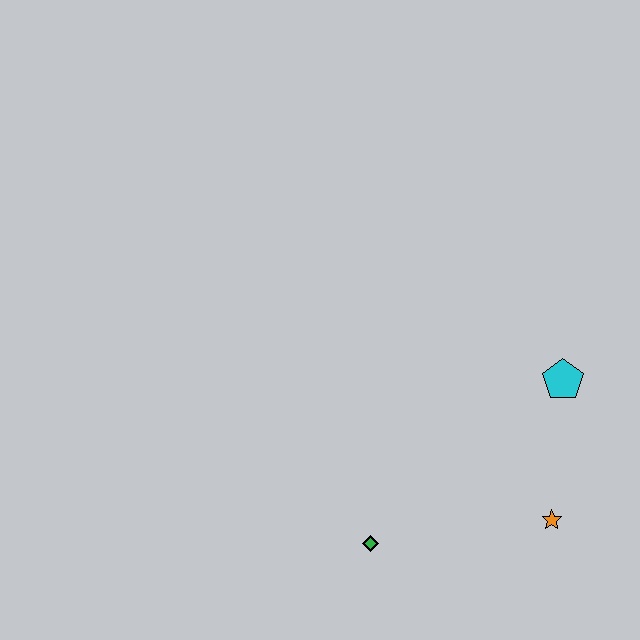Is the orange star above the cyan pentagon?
No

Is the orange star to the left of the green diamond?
No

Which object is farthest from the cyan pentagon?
The green diamond is farthest from the cyan pentagon.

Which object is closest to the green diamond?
The orange star is closest to the green diamond.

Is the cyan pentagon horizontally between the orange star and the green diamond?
No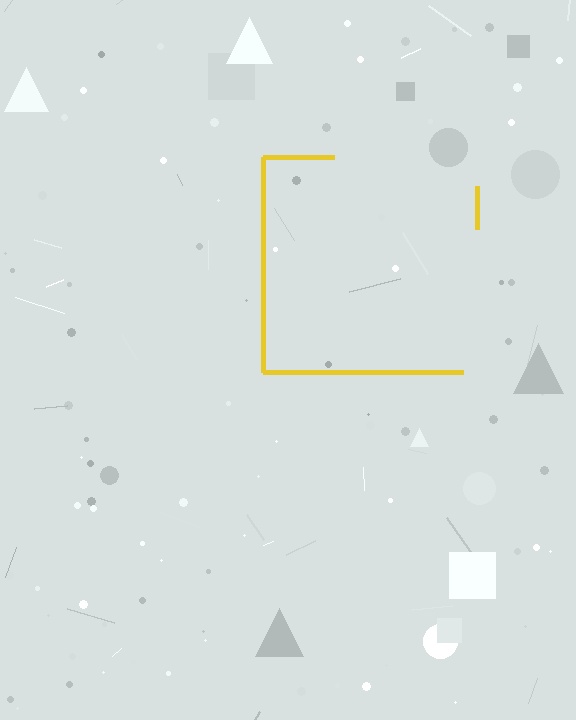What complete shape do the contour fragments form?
The contour fragments form a square.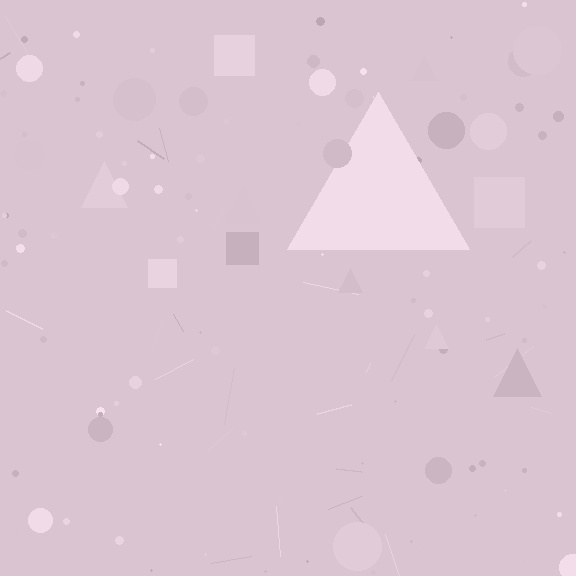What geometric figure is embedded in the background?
A triangle is embedded in the background.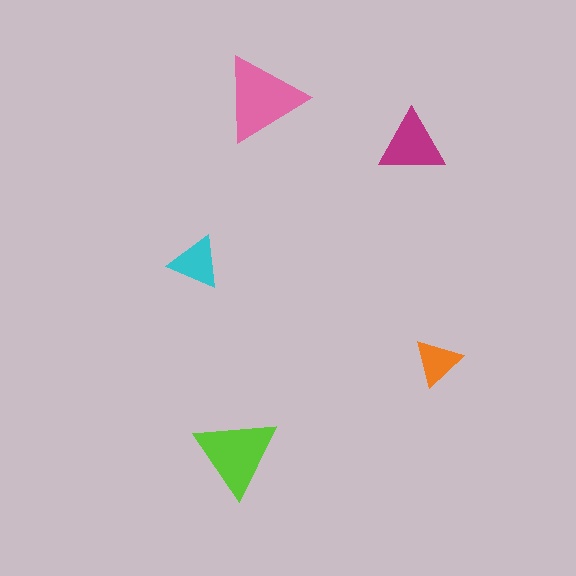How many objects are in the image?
There are 5 objects in the image.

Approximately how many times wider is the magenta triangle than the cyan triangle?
About 1.5 times wider.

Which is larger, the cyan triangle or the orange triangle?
The cyan one.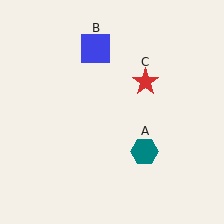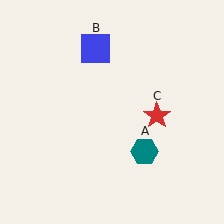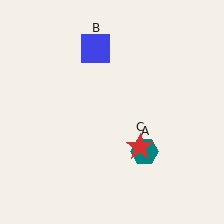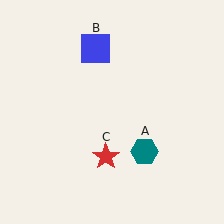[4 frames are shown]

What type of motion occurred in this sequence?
The red star (object C) rotated clockwise around the center of the scene.